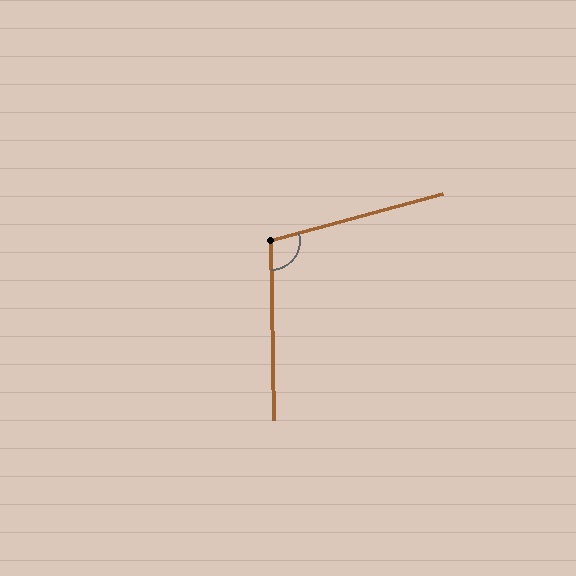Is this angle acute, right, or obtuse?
It is obtuse.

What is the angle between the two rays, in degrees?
Approximately 104 degrees.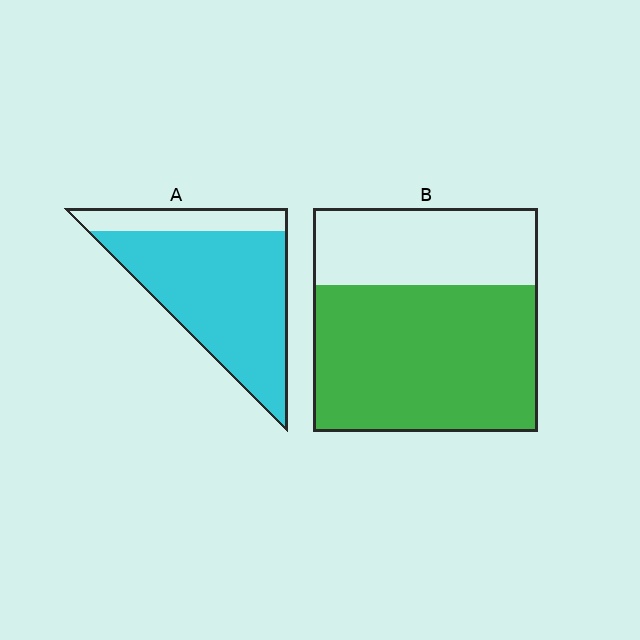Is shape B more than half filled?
Yes.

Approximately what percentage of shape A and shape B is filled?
A is approximately 80% and B is approximately 65%.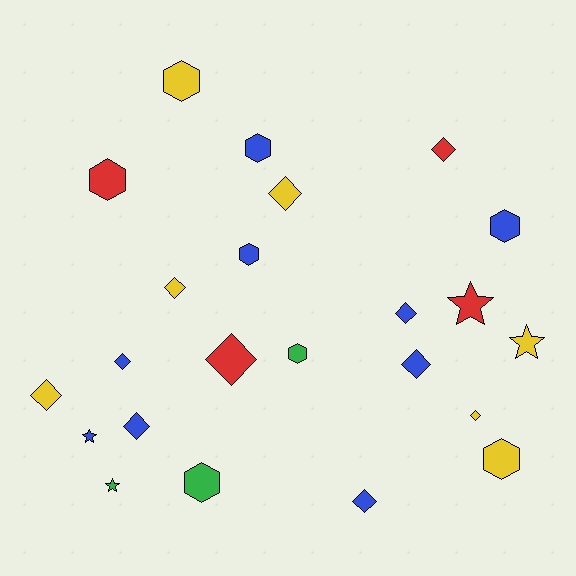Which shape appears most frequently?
Diamond, with 11 objects.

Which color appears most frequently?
Blue, with 9 objects.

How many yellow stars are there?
There is 1 yellow star.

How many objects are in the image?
There are 23 objects.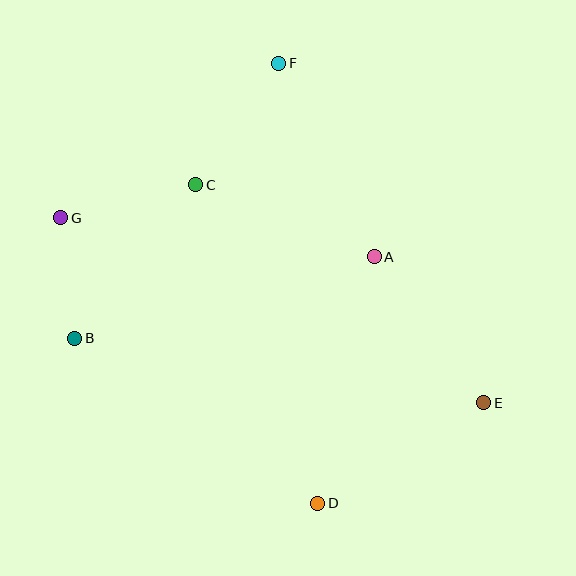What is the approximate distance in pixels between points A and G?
The distance between A and G is approximately 316 pixels.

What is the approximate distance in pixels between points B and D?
The distance between B and D is approximately 294 pixels.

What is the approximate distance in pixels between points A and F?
The distance between A and F is approximately 216 pixels.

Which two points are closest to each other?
Points B and G are closest to each other.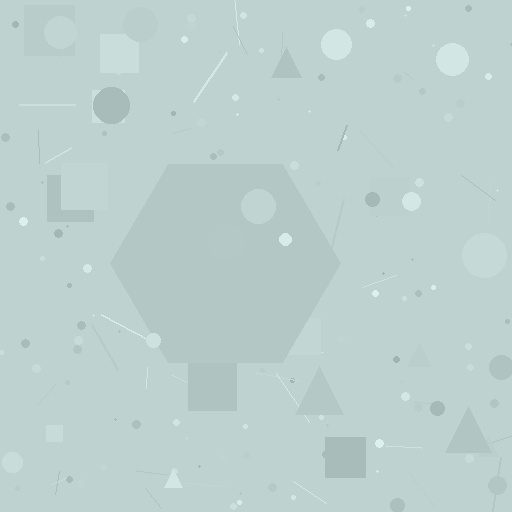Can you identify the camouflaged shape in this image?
The camouflaged shape is a hexagon.